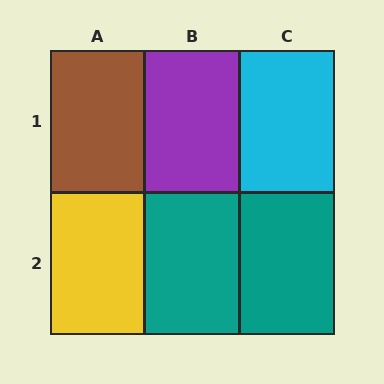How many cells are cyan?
1 cell is cyan.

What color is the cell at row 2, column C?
Teal.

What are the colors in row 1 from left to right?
Brown, purple, cyan.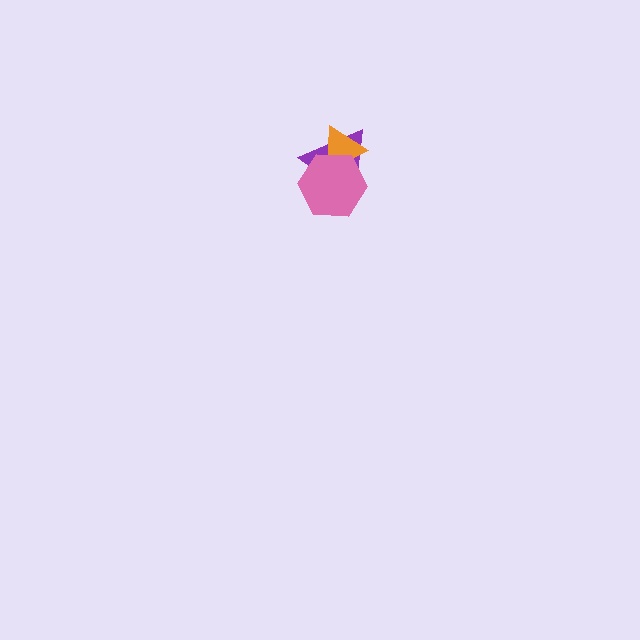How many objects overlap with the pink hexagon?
2 objects overlap with the pink hexagon.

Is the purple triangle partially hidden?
Yes, it is partially covered by another shape.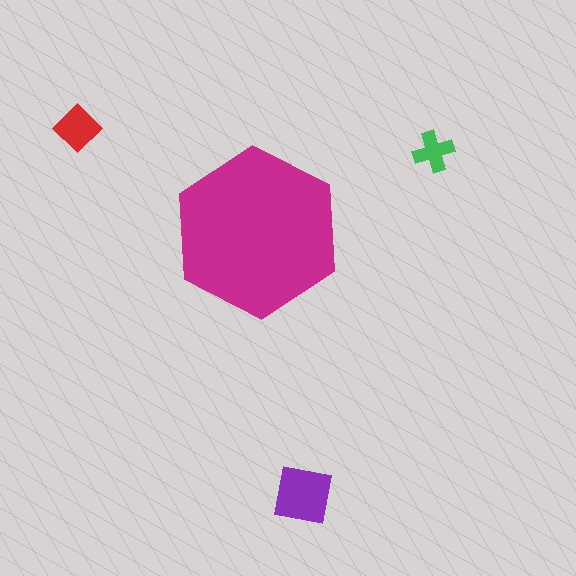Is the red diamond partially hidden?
No, the red diamond is fully visible.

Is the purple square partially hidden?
No, the purple square is fully visible.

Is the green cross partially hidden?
No, the green cross is fully visible.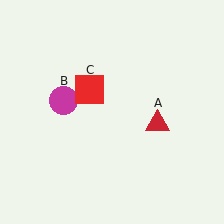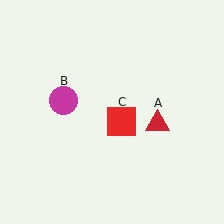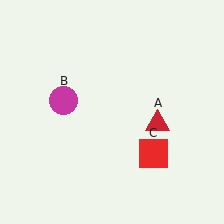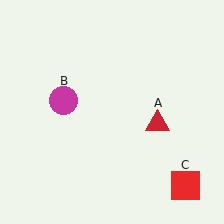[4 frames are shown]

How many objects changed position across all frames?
1 object changed position: red square (object C).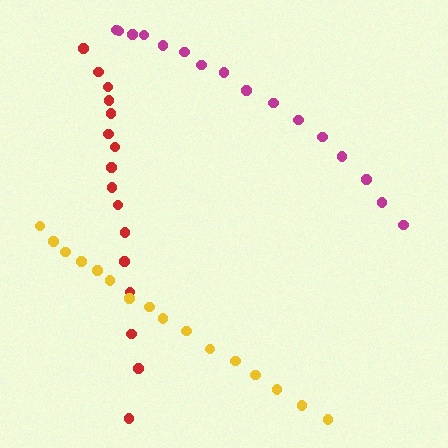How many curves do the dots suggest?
There are 3 distinct paths.